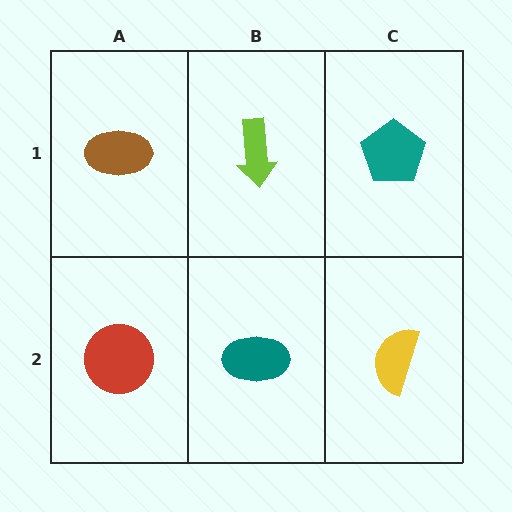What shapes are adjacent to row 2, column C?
A teal pentagon (row 1, column C), a teal ellipse (row 2, column B).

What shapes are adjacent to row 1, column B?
A teal ellipse (row 2, column B), a brown ellipse (row 1, column A), a teal pentagon (row 1, column C).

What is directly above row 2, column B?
A lime arrow.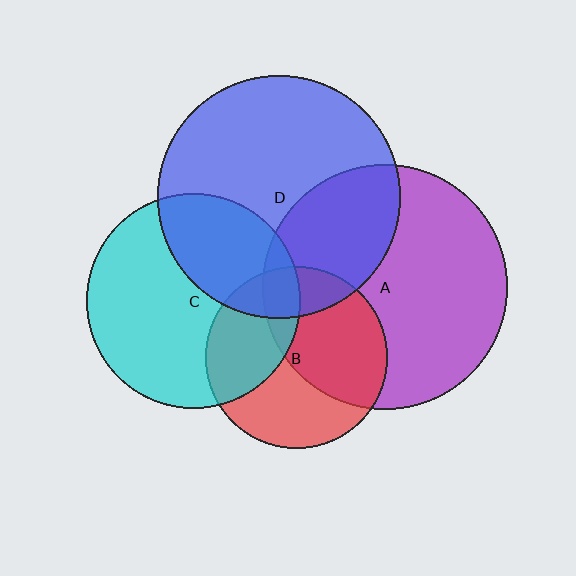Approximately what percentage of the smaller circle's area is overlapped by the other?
Approximately 35%.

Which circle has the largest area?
Circle A (purple).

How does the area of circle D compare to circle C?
Approximately 1.3 times.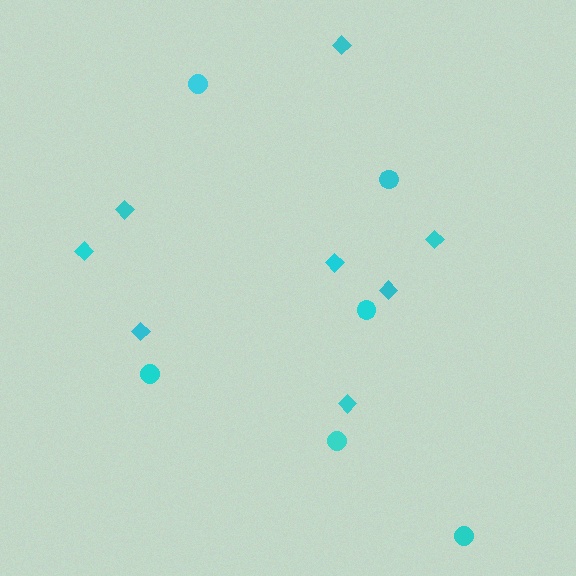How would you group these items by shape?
There are 2 groups: one group of diamonds (8) and one group of circles (6).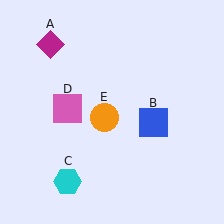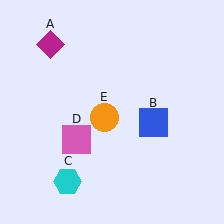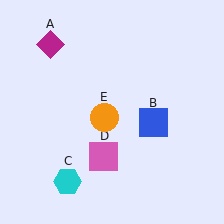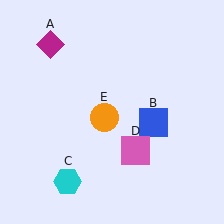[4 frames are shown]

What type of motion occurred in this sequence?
The pink square (object D) rotated counterclockwise around the center of the scene.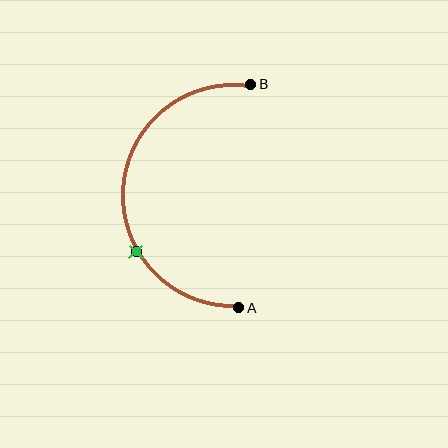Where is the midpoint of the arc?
The arc midpoint is the point on the curve farthest from the straight line joining A and B. It sits to the left of that line.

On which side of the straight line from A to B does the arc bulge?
The arc bulges to the left of the straight line connecting A and B.